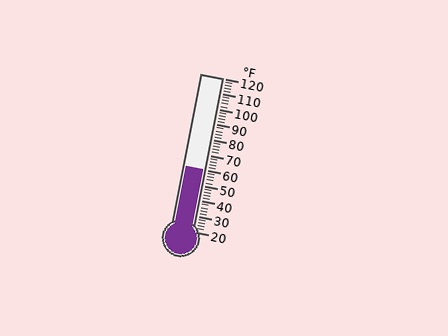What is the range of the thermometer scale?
The thermometer scale ranges from 20°F to 120°F.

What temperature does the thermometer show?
The thermometer shows approximately 60°F.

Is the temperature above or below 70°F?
The temperature is below 70°F.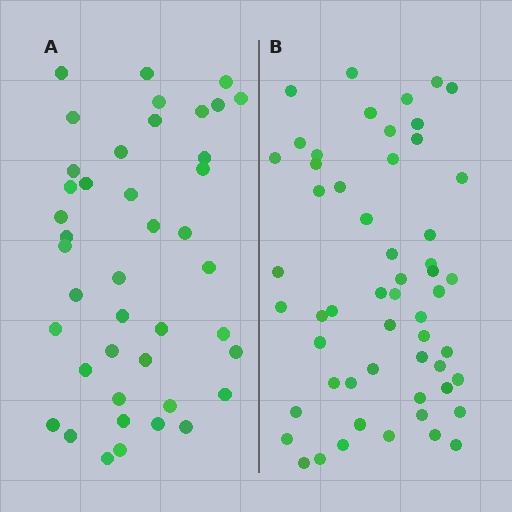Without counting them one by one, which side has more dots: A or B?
Region B (the right region) has more dots.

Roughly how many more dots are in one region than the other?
Region B has approximately 15 more dots than region A.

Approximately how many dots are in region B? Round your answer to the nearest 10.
About 60 dots. (The exact count is 55, which rounds to 60.)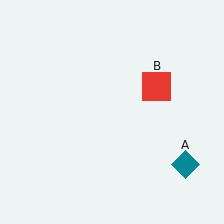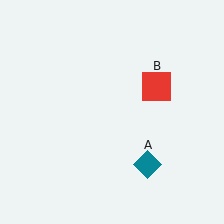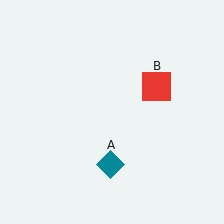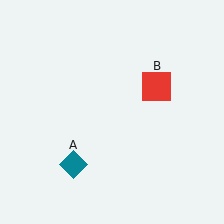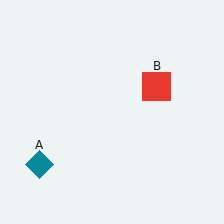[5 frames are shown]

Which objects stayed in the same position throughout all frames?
Red square (object B) remained stationary.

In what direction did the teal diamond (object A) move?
The teal diamond (object A) moved left.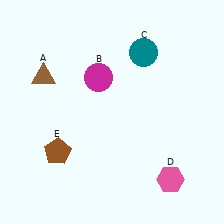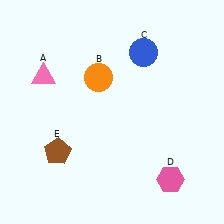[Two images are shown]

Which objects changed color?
A changed from brown to pink. B changed from magenta to orange. C changed from teal to blue.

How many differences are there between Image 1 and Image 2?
There are 3 differences between the two images.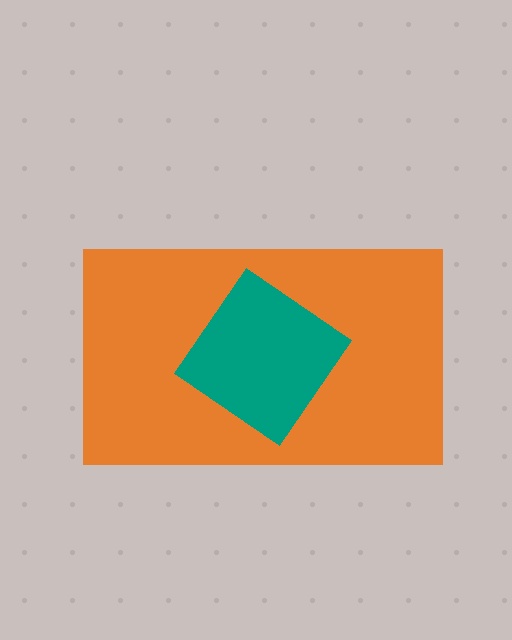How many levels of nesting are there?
2.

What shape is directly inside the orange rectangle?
The teal diamond.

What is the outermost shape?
The orange rectangle.